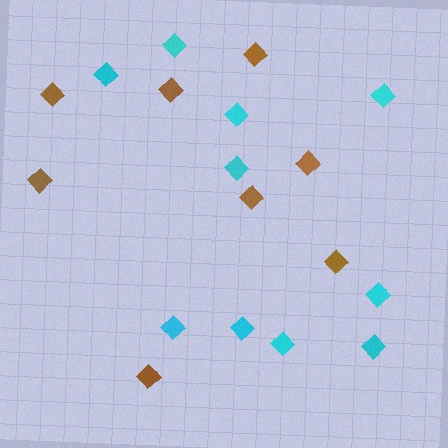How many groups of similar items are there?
There are 2 groups: one group of cyan diamonds (10) and one group of brown diamonds (8).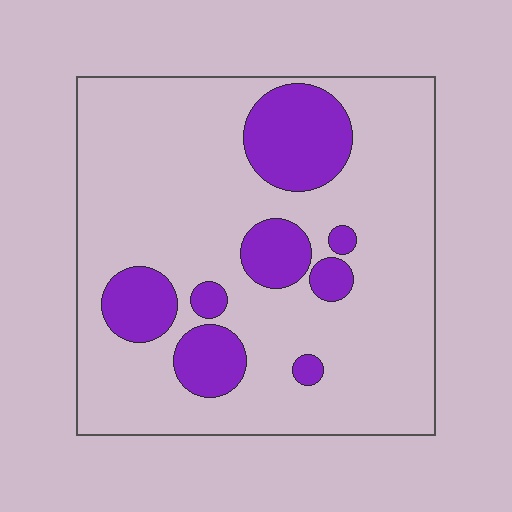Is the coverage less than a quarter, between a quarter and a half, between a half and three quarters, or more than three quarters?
Less than a quarter.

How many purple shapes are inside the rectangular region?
8.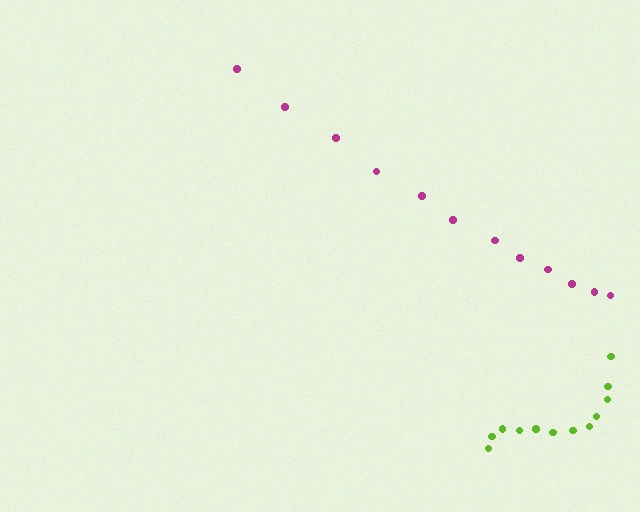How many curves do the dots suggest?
There are 2 distinct paths.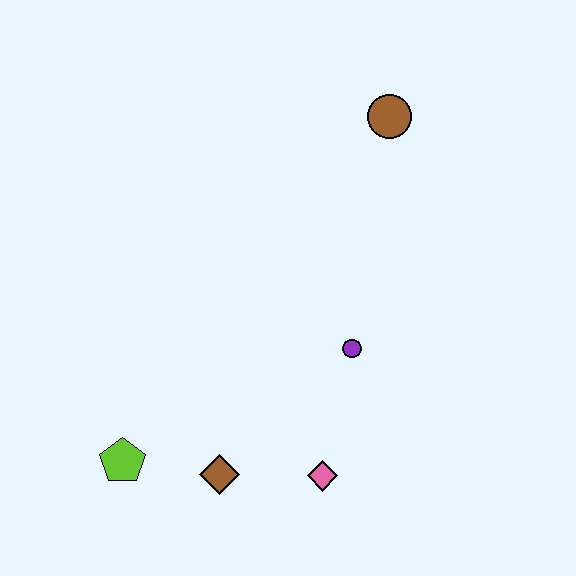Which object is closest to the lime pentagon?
The brown diamond is closest to the lime pentagon.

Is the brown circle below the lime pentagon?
No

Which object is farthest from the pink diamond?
The brown circle is farthest from the pink diamond.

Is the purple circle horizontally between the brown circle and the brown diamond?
Yes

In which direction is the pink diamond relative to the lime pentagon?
The pink diamond is to the right of the lime pentagon.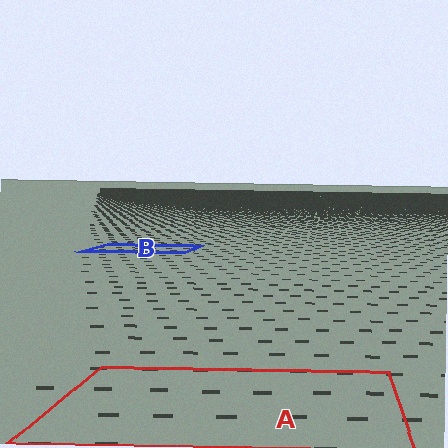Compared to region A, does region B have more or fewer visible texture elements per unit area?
Region B has more texture elements per unit area — they are packed more densely because it is farther away.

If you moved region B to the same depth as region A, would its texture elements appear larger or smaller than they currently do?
They would appear larger. At a closer depth, the same texture elements are projected at a bigger on-screen size.